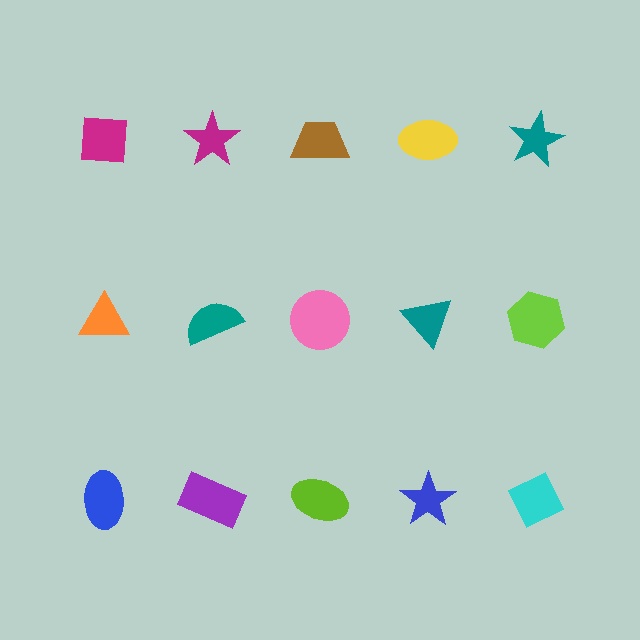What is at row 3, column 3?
A lime ellipse.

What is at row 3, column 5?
A cyan diamond.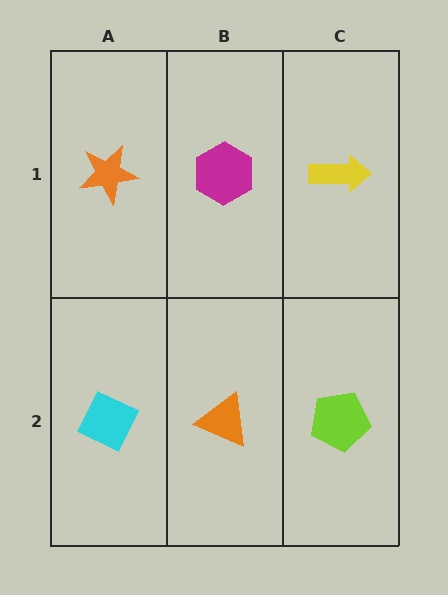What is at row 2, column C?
A lime pentagon.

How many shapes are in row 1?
3 shapes.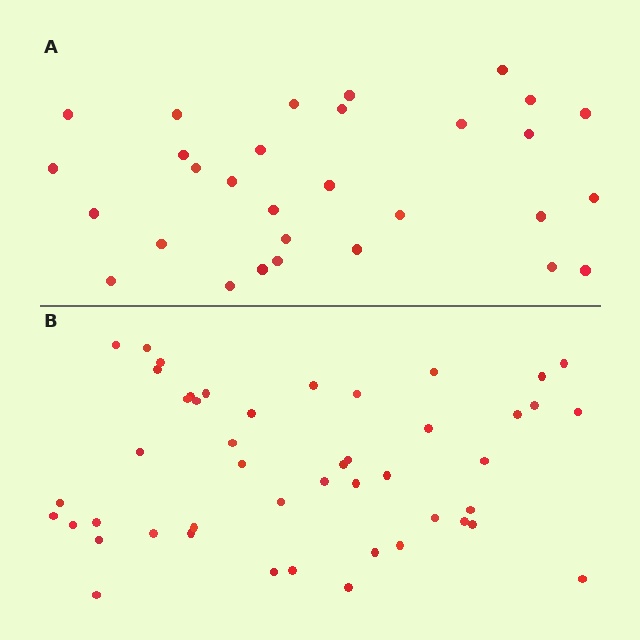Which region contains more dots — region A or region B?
Region B (the bottom region) has more dots.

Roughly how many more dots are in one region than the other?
Region B has approximately 15 more dots than region A.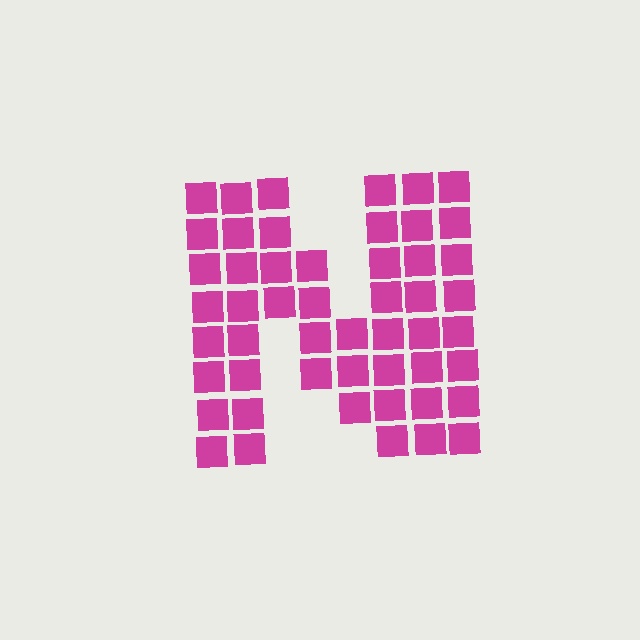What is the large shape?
The large shape is the letter N.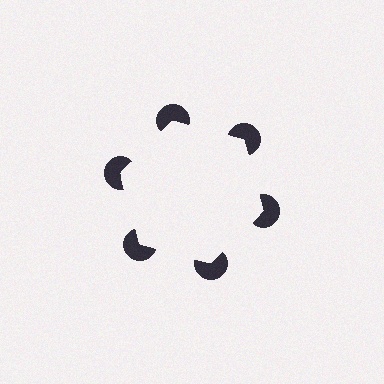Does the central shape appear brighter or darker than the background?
It typically appears slightly brighter than the background, even though no actual brightness change is drawn.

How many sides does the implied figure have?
6 sides.